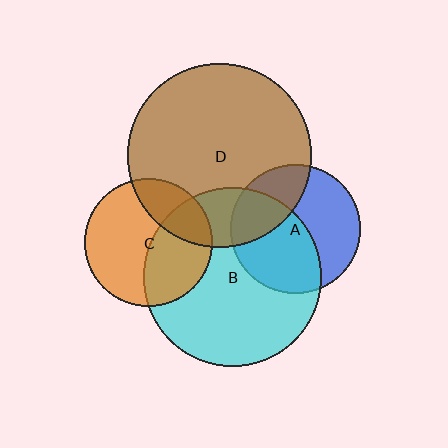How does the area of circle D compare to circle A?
Approximately 2.0 times.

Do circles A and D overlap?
Yes.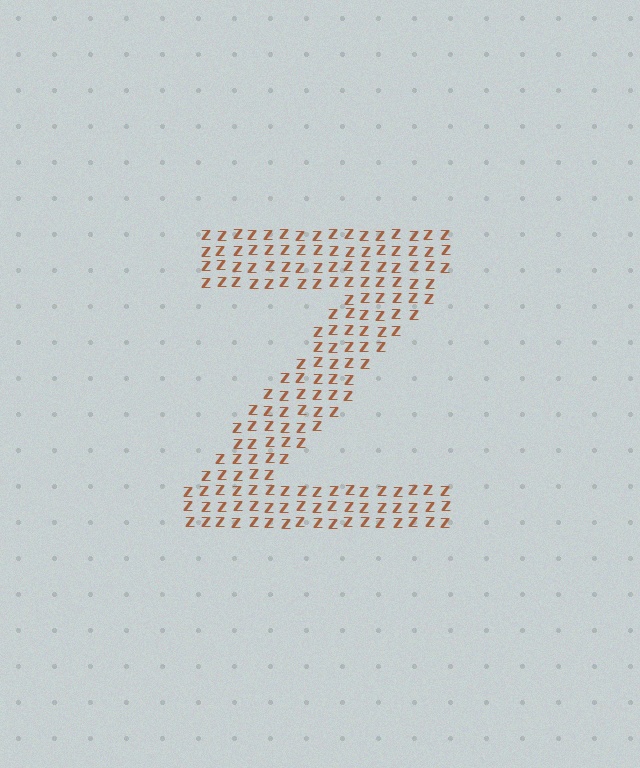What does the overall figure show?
The overall figure shows the letter Z.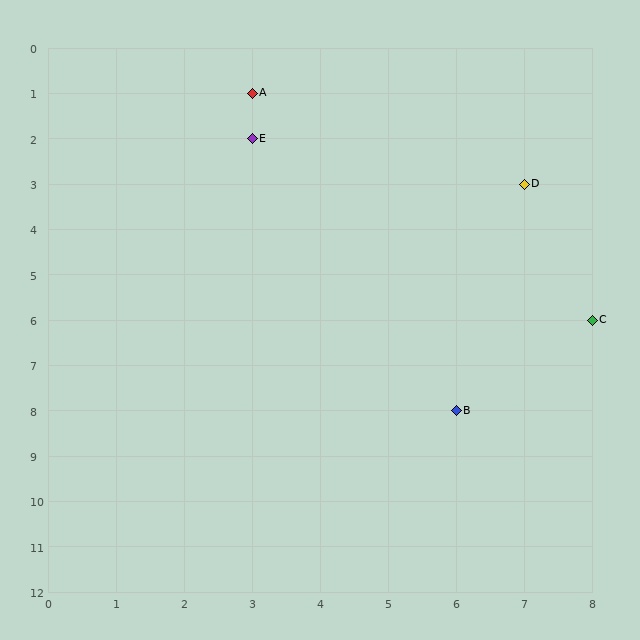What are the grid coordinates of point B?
Point B is at grid coordinates (6, 8).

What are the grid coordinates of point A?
Point A is at grid coordinates (3, 1).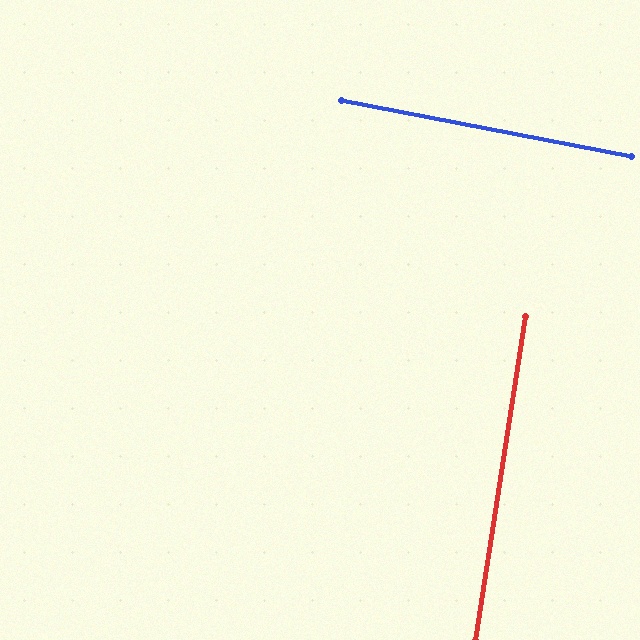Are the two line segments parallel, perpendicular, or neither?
Perpendicular — they meet at approximately 88°.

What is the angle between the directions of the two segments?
Approximately 88 degrees.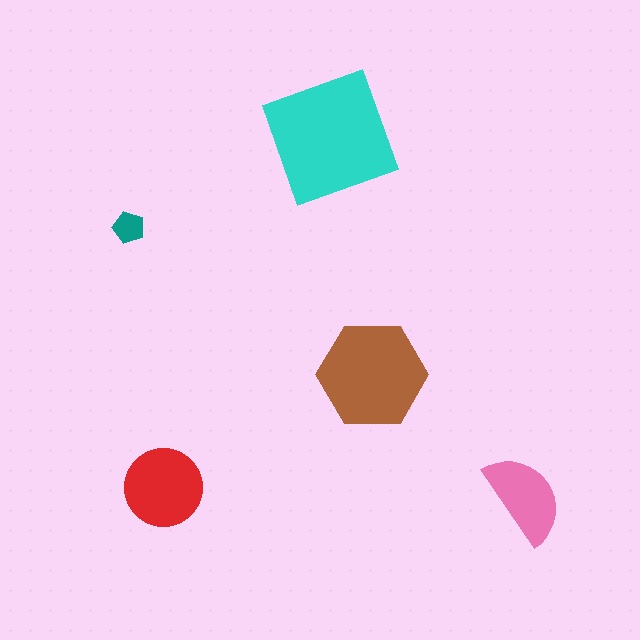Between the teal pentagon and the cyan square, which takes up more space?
The cyan square.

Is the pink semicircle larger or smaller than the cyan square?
Smaller.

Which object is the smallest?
The teal pentagon.